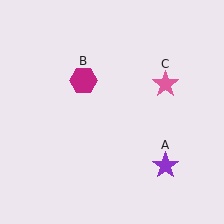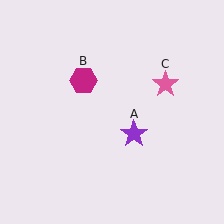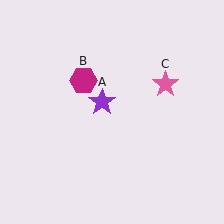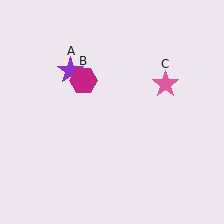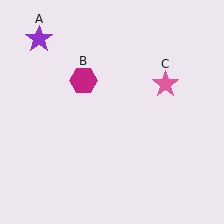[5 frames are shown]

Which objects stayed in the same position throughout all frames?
Magenta hexagon (object B) and pink star (object C) remained stationary.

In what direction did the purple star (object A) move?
The purple star (object A) moved up and to the left.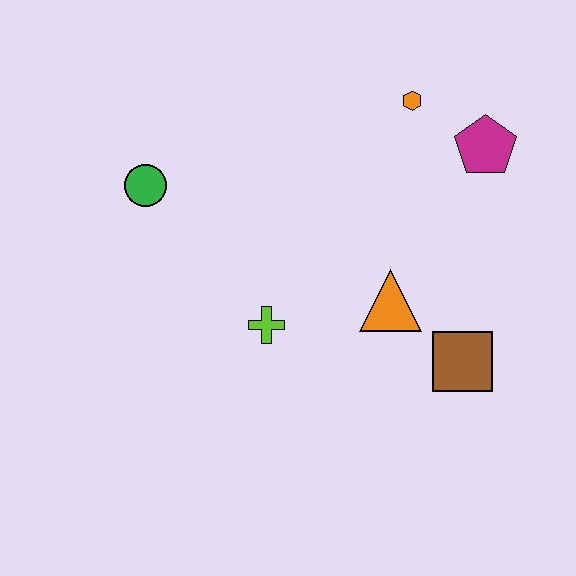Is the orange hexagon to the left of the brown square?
Yes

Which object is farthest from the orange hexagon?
The green circle is farthest from the orange hexagon.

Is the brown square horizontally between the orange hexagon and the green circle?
No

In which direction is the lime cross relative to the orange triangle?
The lime cross is to the left of the orange triangle.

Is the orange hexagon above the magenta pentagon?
Yes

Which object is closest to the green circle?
The lime cross is closest to the green circle.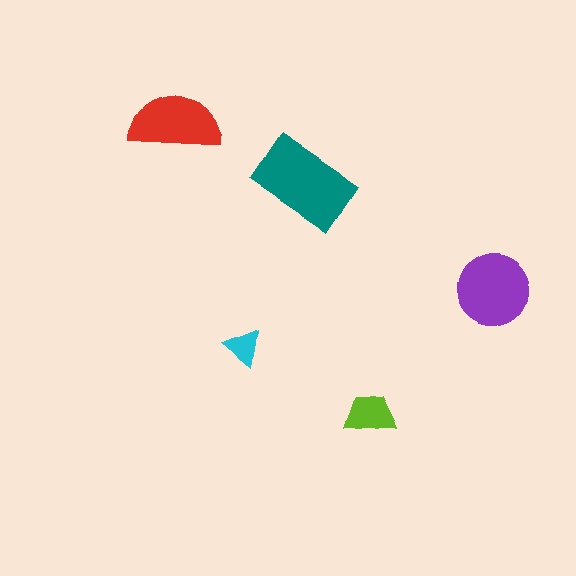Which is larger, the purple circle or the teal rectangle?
The teal rectangle.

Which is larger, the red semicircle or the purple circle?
The purple circle.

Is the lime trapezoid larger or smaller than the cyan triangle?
Larger.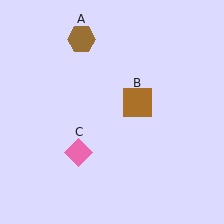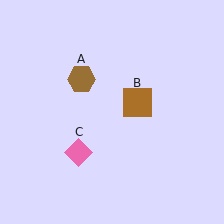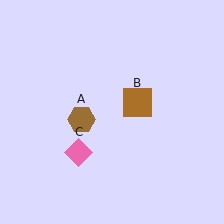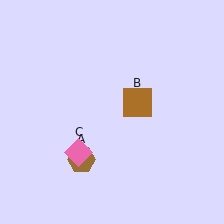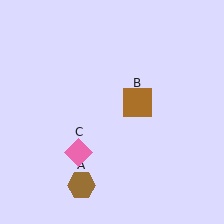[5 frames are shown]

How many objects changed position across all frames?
1 object changed position: brown hexagon (object A).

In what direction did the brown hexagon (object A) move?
The brown hexagon (object A) moved down.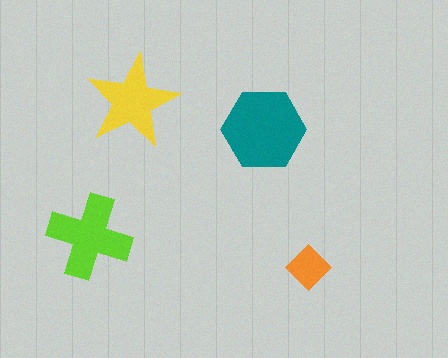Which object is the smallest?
The orange diamond.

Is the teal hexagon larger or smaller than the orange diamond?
Larger.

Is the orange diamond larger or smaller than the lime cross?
Smaller.